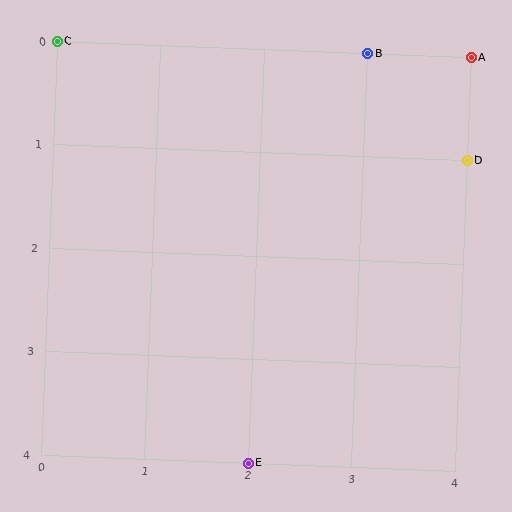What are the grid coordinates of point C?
Point C is at grid coordinates (0, 0).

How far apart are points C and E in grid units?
Points C and E are 2 columns and 4 rows apart (about 4.5 grid units diagonally).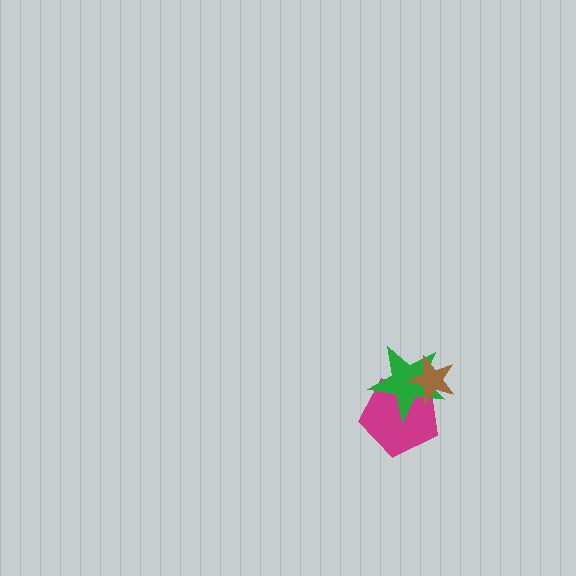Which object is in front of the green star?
The brown star is in front of the green star.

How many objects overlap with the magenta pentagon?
2 objects overlap with the magenta pentagon.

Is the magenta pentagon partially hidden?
Yes, it is partially covered by another shape.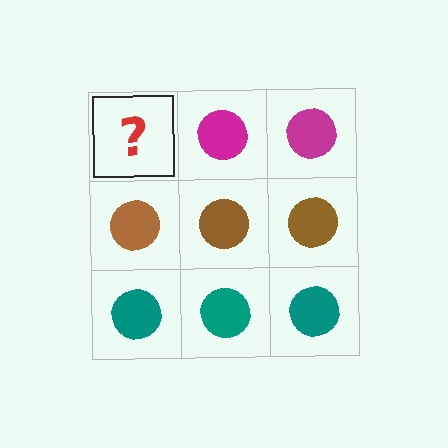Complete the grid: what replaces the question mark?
The question mark should be replaced with a magenta circle.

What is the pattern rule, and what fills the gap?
The rule is that each row has a consistent color. The gap should be filled with a magenta circle.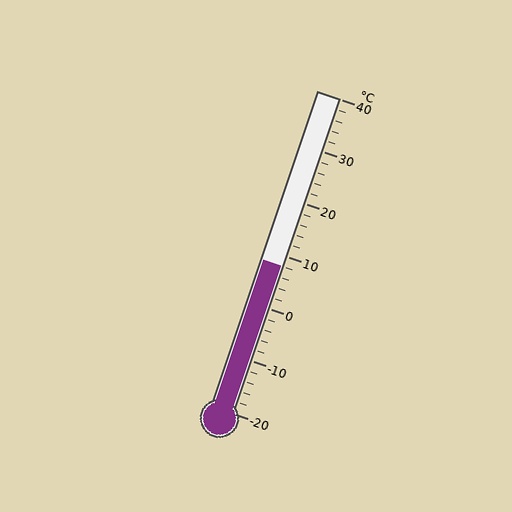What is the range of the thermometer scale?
The thermometer scale ranges from -20°C to 40°C.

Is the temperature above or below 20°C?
The temperature is below 20°C.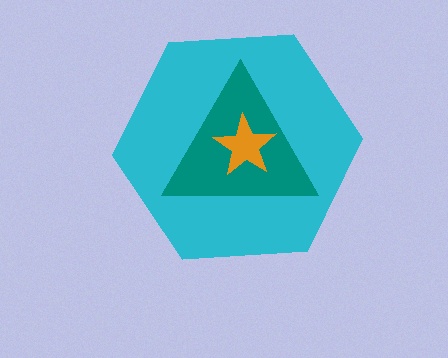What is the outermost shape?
The cyan hexagon.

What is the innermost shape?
The orange star.